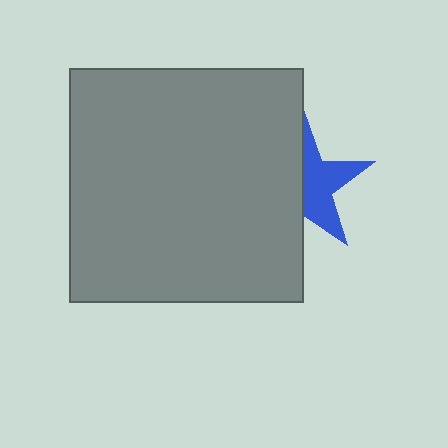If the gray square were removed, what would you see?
You would see the complete blue star.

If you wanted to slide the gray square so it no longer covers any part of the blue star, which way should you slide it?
Slide it left — that is the most direct way to separate the two shapes.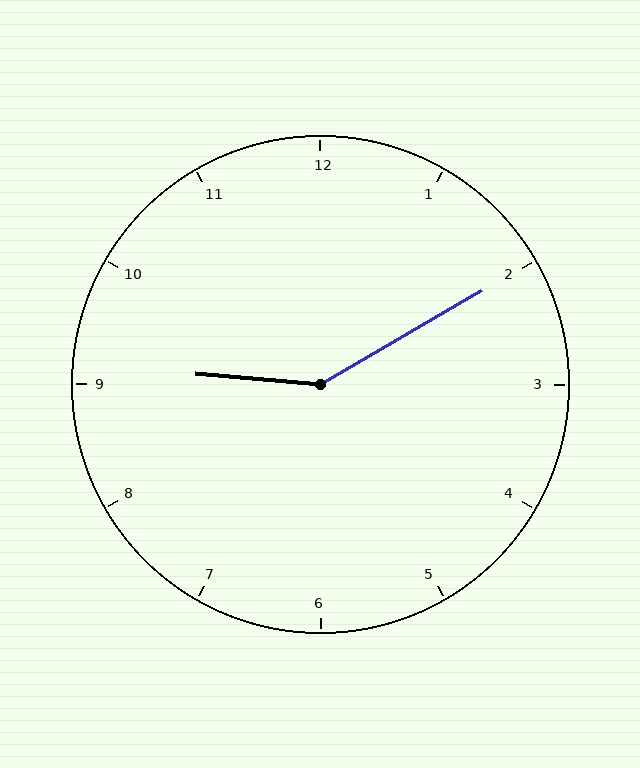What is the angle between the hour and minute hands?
Approximately 145 degrees.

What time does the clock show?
9:10.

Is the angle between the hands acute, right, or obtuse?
It is obtuse.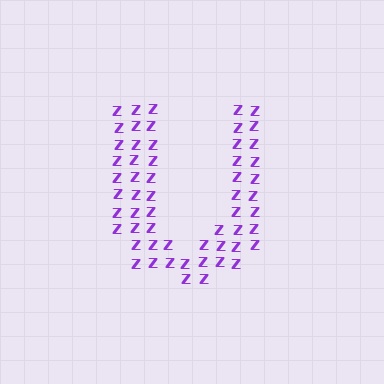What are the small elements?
The small elements are letter Z's.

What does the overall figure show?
The overall figure shows the letter U.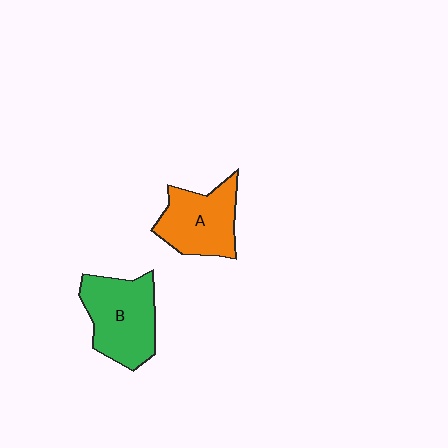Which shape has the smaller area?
Shape A (orange).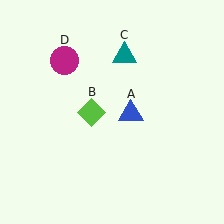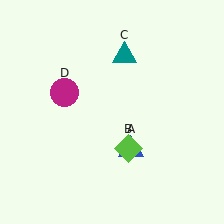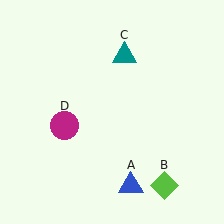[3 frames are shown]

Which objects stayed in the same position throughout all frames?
Teal triangle (object C) remained stationary.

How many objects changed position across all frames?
3 objects changed position: blue triangle (object A), lime diamond (object B), magenta circle (object D).